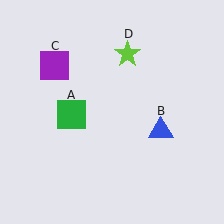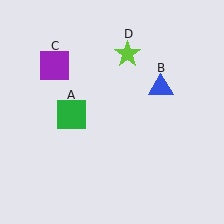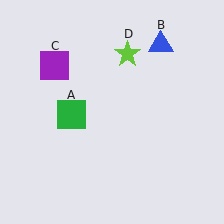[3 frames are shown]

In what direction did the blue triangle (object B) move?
The blue triangle (object B) moved up.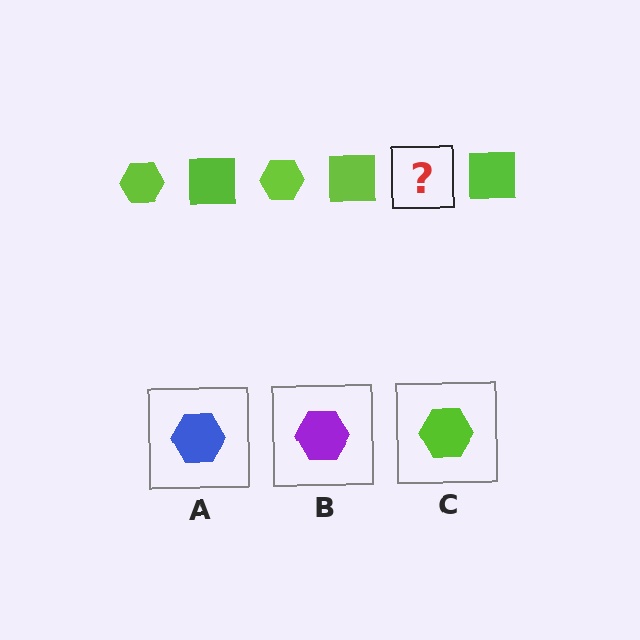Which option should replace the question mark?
Option C.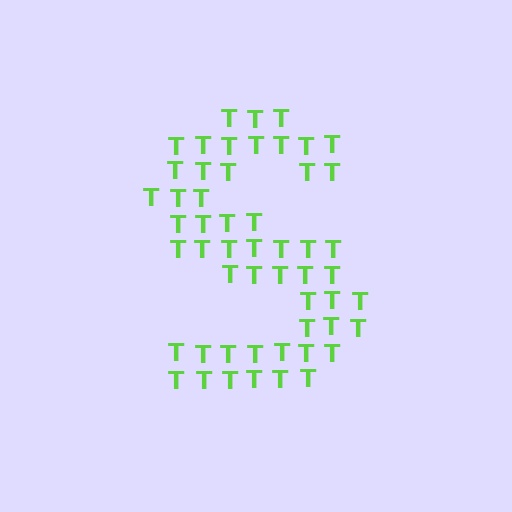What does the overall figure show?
The overall figure shows the letter S.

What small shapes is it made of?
It is made of small letter T's.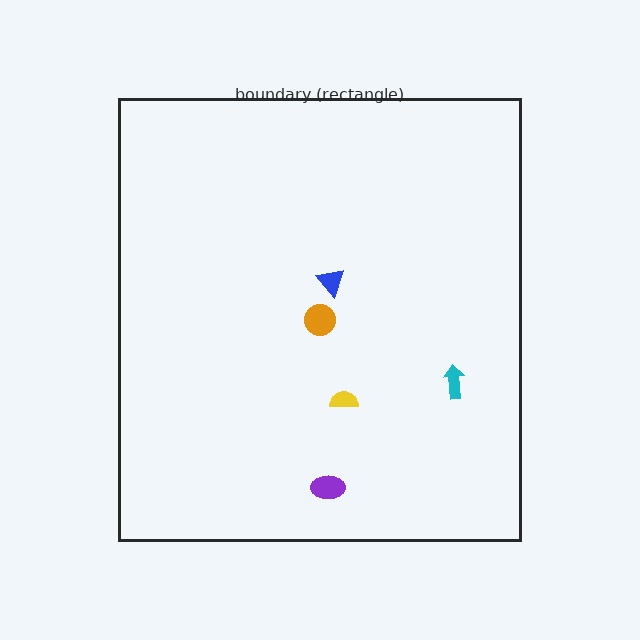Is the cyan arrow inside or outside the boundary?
Inside.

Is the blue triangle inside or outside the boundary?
Inside.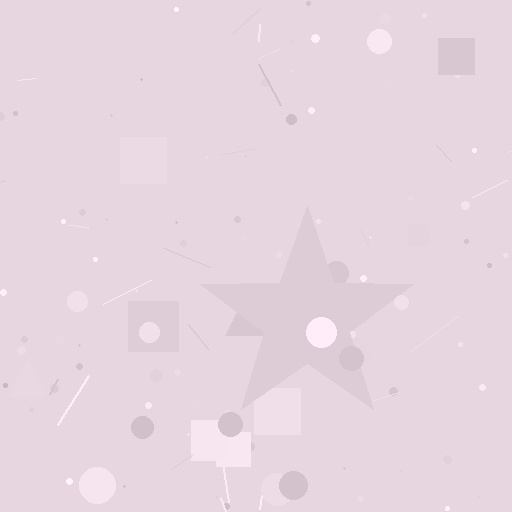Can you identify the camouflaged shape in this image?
The camouflaged shape is a star.